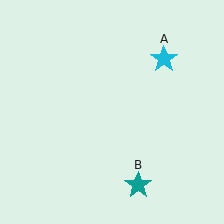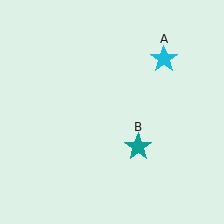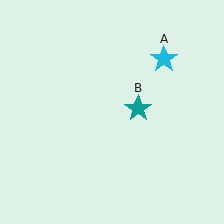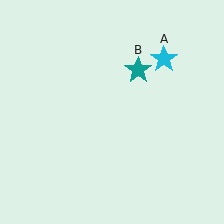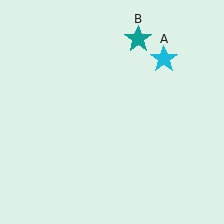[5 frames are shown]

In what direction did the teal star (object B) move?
The teal star (object B) moved up.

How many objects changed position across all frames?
1 object changed position: teal star (object B).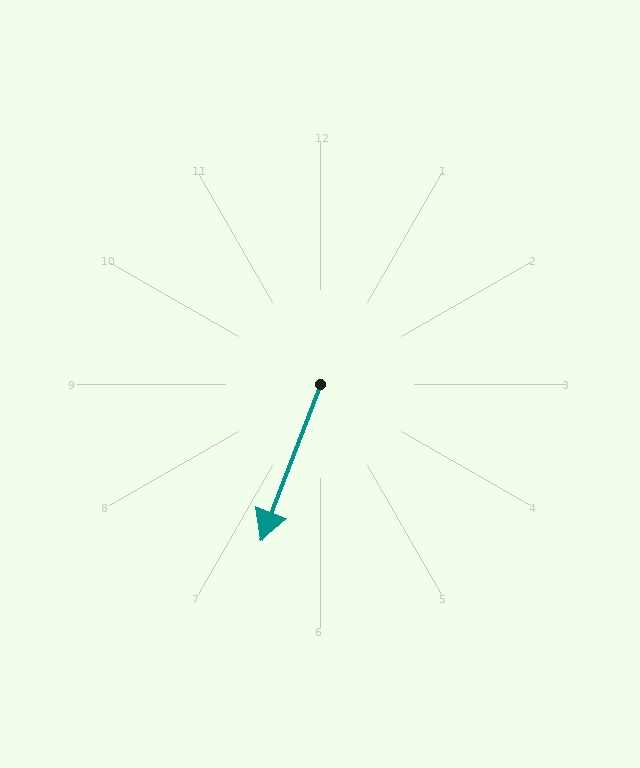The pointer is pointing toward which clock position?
Roughly 7 o'clock.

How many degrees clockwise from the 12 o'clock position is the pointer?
Approximately 201 degrees.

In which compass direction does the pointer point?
South.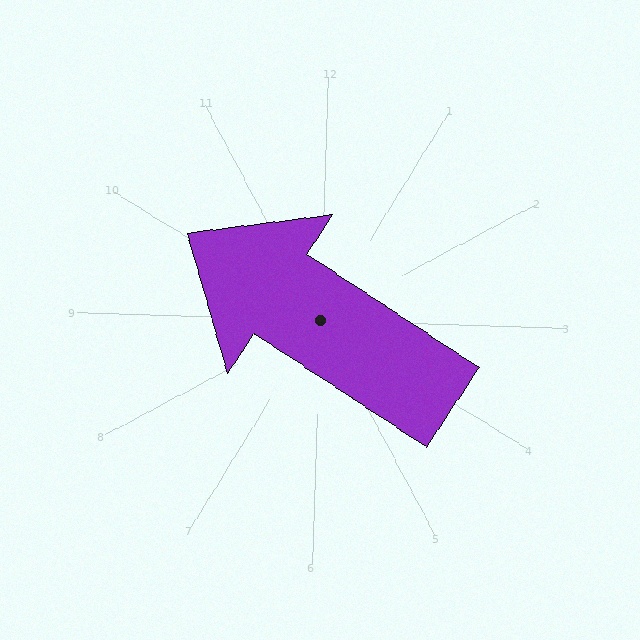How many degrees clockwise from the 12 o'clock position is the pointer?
Approximately 301 degrees.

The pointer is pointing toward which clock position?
Roughly 10 o'clock.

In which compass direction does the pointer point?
Northwest.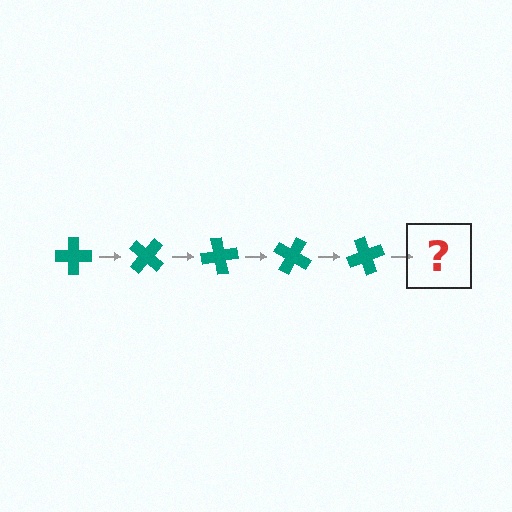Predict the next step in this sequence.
The next step is a teal cross rotated 200 degrees.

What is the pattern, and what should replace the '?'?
The pattern is that the cross rotates 40 degrees each step. The '?' should be a teal cross rotated 200 degrees.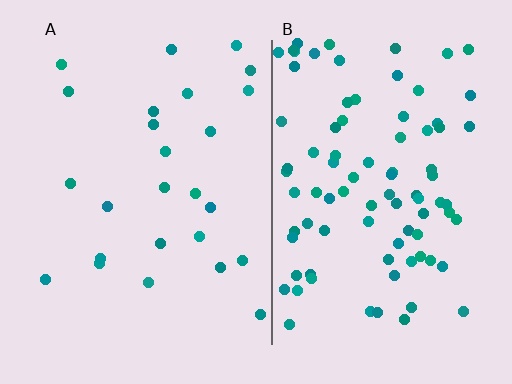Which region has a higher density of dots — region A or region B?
B (the right).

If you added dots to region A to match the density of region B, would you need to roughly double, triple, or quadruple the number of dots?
Approximately triple.